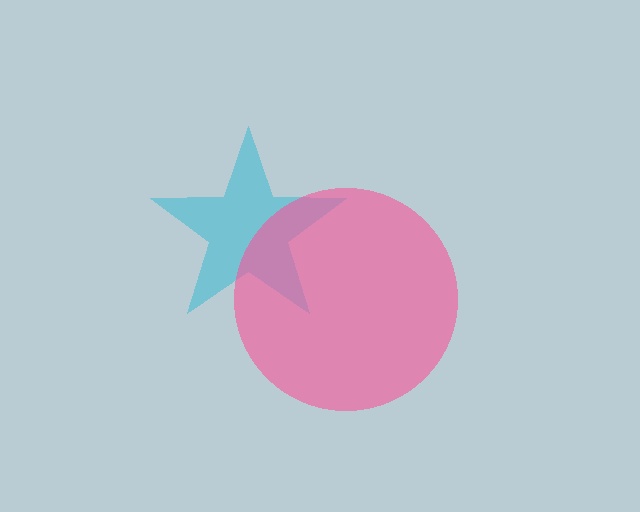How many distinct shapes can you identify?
There are 2 distinct shapes: a cyan star, a pink circle.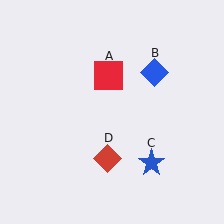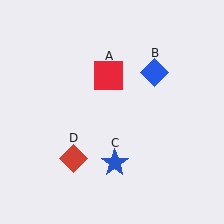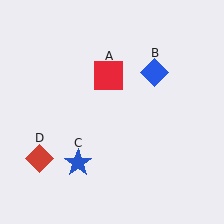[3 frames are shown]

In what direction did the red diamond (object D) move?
The red diamond (object D) moved left.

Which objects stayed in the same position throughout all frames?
Red square (object A) and blue diamond (object B) remained stationary.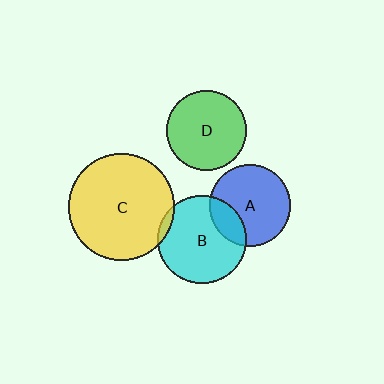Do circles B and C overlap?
Yes.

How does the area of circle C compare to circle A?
Approximately 1.7 times.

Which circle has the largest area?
Circle C (yellow).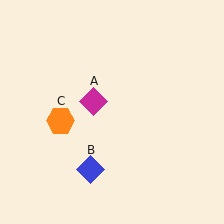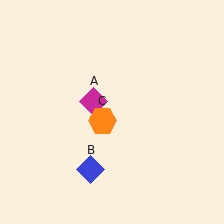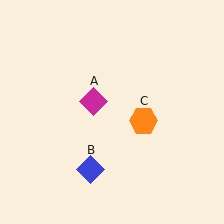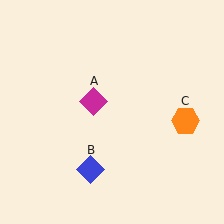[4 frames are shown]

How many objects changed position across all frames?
1 object changed position: orange hexagon (object C).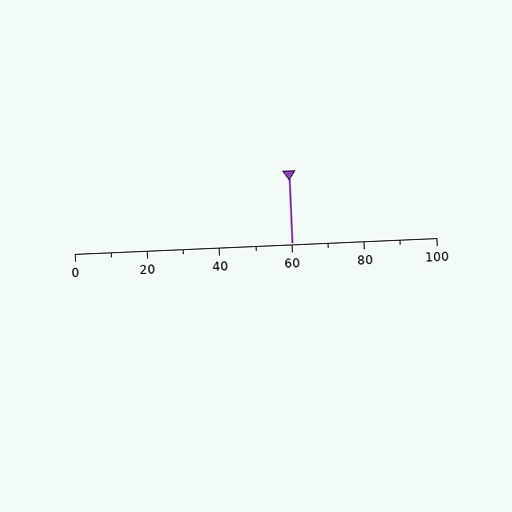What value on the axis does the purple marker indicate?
The marker indicates approximately 60.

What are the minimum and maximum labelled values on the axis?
The axis runs from 0 to 100.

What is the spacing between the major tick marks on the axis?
The major ticks are spaced 20 apart.